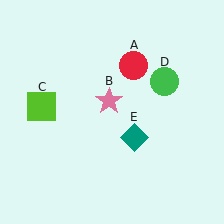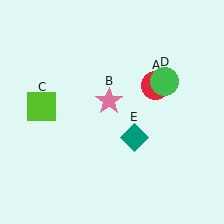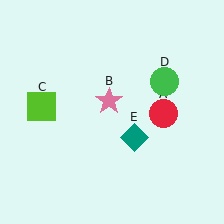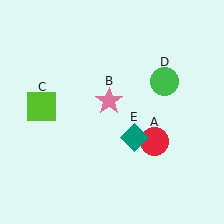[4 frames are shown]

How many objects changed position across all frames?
1 object changed position: red circle (object A).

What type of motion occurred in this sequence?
The red circle (object A) rotated clockwise around the center of the scene.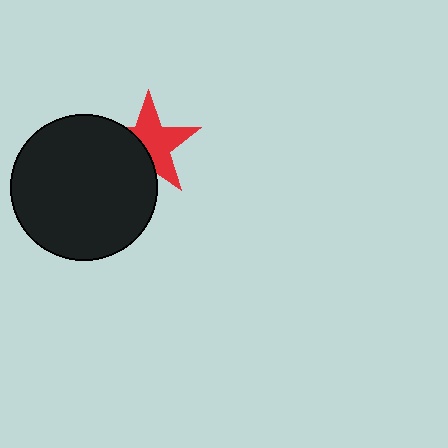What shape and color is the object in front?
The object in front is a black circle.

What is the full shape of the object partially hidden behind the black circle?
The partially hidden object is a red star.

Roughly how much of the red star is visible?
About half of it is visible (roughly 61%).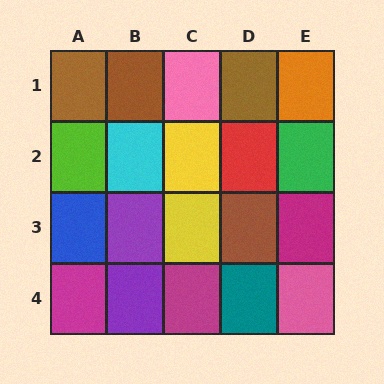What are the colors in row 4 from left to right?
Magenta, purple, magenta, teal, pink.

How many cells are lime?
1 cell is lime.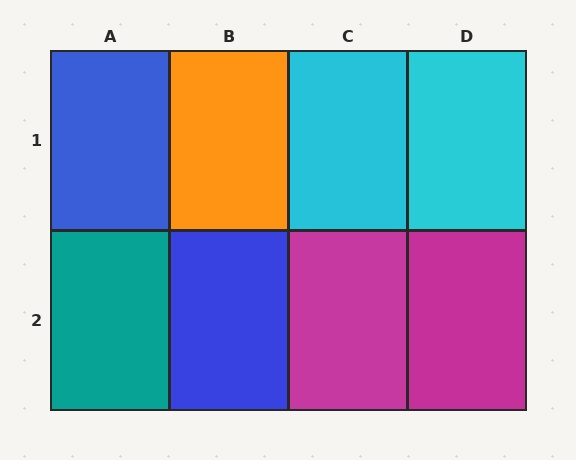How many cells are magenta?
2 cells are magenta.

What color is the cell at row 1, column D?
Cyan.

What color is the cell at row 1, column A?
Blue.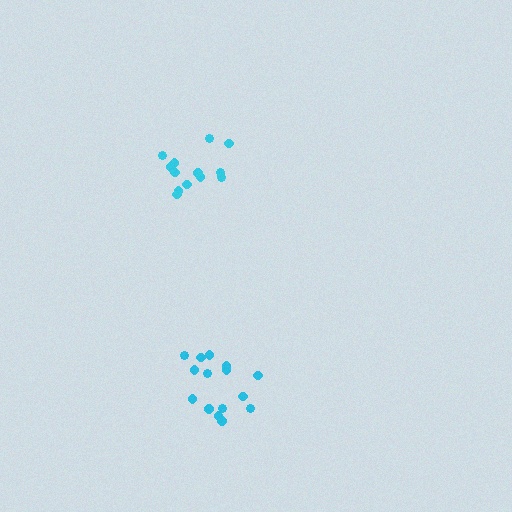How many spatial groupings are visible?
There are 2 spatial groupings.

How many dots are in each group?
Group 1: 15 dots, Group 2: 13 dots (28 total).